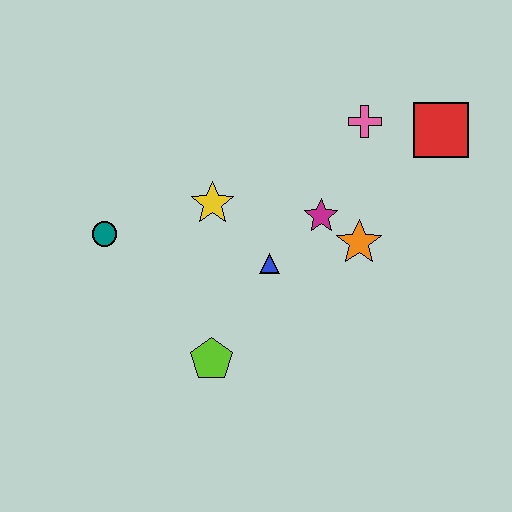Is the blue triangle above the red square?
No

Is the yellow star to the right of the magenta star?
No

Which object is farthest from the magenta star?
The teal circle is farthest from the magenta star.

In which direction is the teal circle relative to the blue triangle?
The teal circle is to the left of the blue triangle.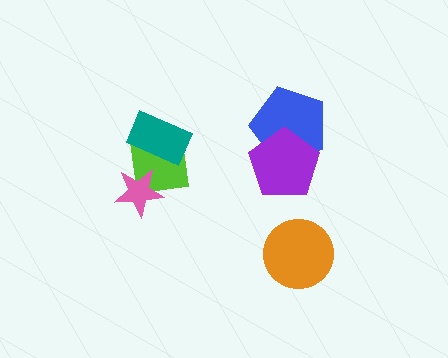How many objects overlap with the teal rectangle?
1 object overlaps with the teal rectangle.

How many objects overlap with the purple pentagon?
1 object overlaps with the purple pentagon.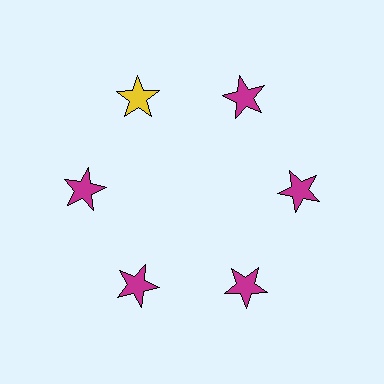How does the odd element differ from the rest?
It has a different color: yellow instead of magenta.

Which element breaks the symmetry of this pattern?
The yellow star at roughly the 11 o'clock position breaks the symmetry. All other shapes are magenta stars.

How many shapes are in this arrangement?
There are 6 shapes arranged in a ring pattern.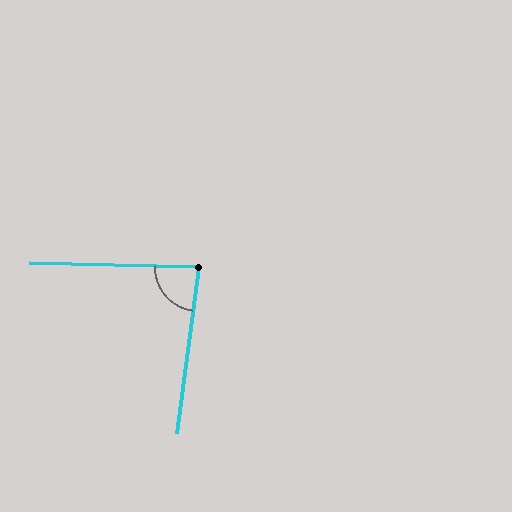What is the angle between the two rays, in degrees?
Approximately 84 degrees.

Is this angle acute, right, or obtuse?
It is acute.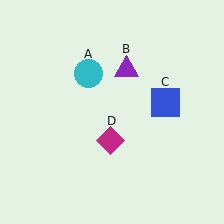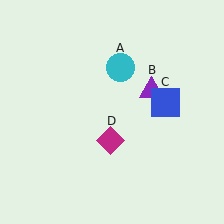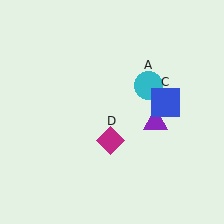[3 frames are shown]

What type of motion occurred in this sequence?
The cyan circle (object A), purple triangle (object B) rotated clockwise around the center of the scene.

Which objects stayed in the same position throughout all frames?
Blue square (object C) and magenta diamond (object D) remained stationary.